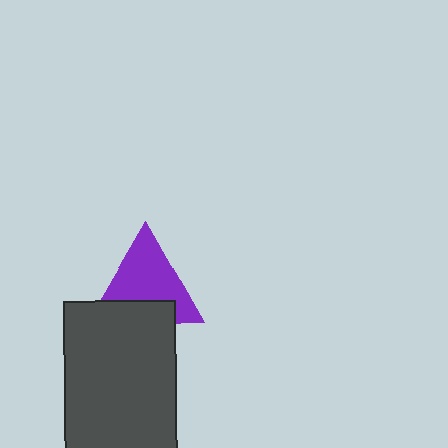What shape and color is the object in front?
The object in front is a dark gray rectangle.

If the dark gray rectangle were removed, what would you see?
You would see the complete purple triangle.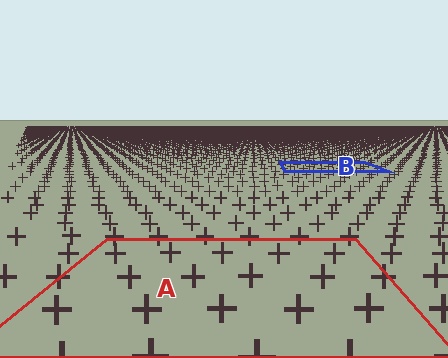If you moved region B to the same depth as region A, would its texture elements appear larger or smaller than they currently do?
They would appear larger. At a closer depth, the same texture elements are projected at a bigger on-screen size.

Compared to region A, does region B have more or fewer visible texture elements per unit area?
Region B has more texture elements per unit area — they are packed more densely because it is farther away.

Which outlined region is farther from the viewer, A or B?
Region B is farther from the viewer — the texture elements inside it appear smaller and more densely packed.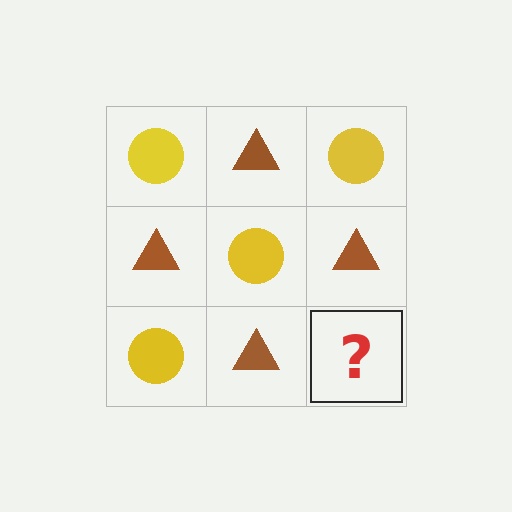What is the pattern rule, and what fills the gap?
The rule is that it alternates yellow circle and brown triangle in a checkerboard pattern. The gap should be filled with a yellow circle.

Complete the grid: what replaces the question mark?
The question mark should be replaced with a yellow circle.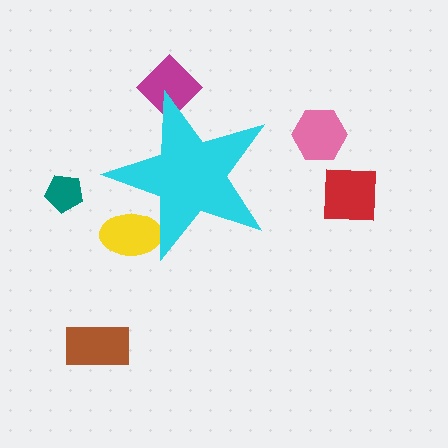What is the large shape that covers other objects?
A cyan star.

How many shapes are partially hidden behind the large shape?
2 shapes are partially hidden.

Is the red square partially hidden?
No, the red square is fully visible.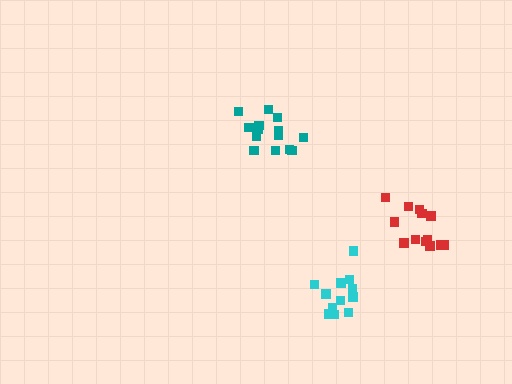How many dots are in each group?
Group 1: 13 dots, Group 2: 12 dots, Group 3: 14 dots (39 total).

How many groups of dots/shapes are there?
There are 3 groups.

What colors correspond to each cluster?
The clusters are colored: red, cyan, teal.